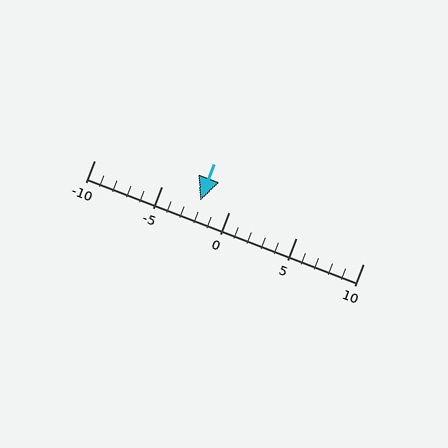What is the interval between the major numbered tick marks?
The major tick marks are spaced 5 units apart.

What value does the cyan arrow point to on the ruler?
The cyan arrow points to approximately -2.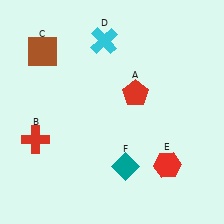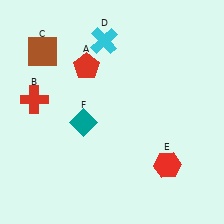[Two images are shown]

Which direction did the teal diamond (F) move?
The teal diamond (F) moved up.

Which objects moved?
The objects that moved are: the red pentagon (A), the red cross (B), the teal diamond (F).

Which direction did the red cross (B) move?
The red cross (B) moved up.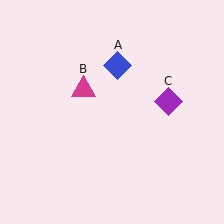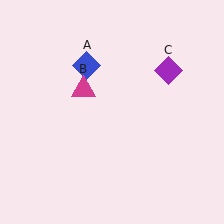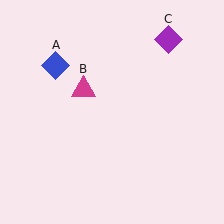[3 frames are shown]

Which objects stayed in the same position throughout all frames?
Magenta triangle (object B) remained stationary.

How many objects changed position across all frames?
2 objects changed position: blue diamond (object A), purple diamond (object C).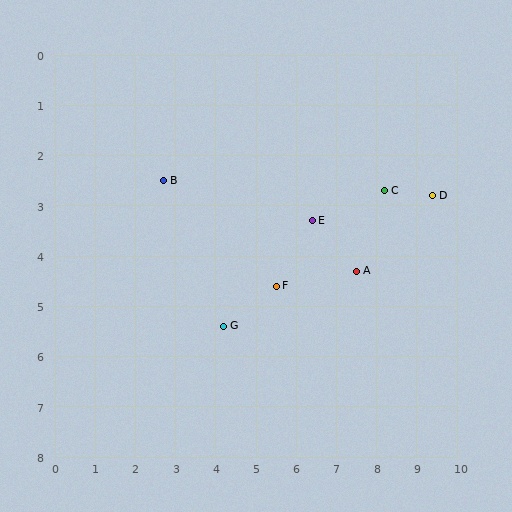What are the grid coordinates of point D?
Point D is at approximately (9.4, 2.8).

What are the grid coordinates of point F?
Point F is at approximately (5.5, 4.6).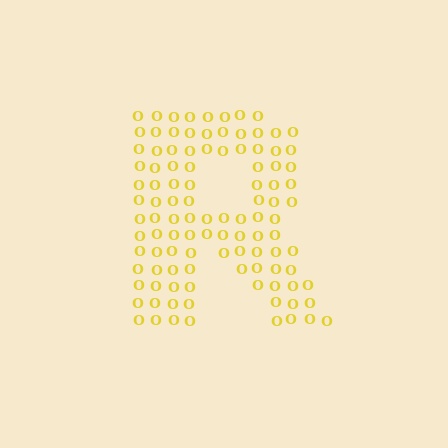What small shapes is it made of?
It is made of small letter O's.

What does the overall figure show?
The overall figure shows the letter R.